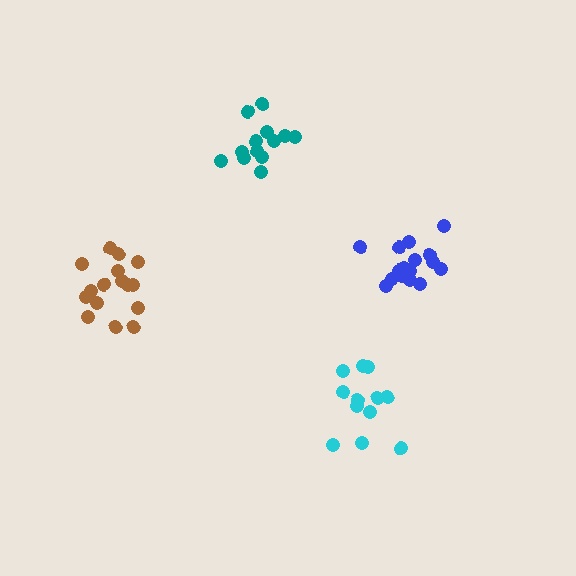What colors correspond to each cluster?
The clusters are colored: cyan, brown, teal, blue.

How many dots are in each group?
Group 1: 12 dots, Group 2: 16 dots, Group 3: 13 dots, Group 4: 16 dots (57 total).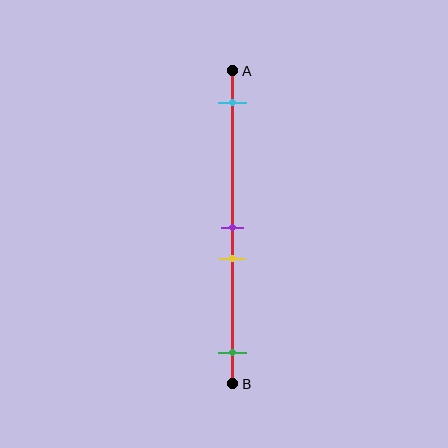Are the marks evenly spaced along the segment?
No, the marks are not evenly spaced.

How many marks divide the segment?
There are 4 marks dividing the segment.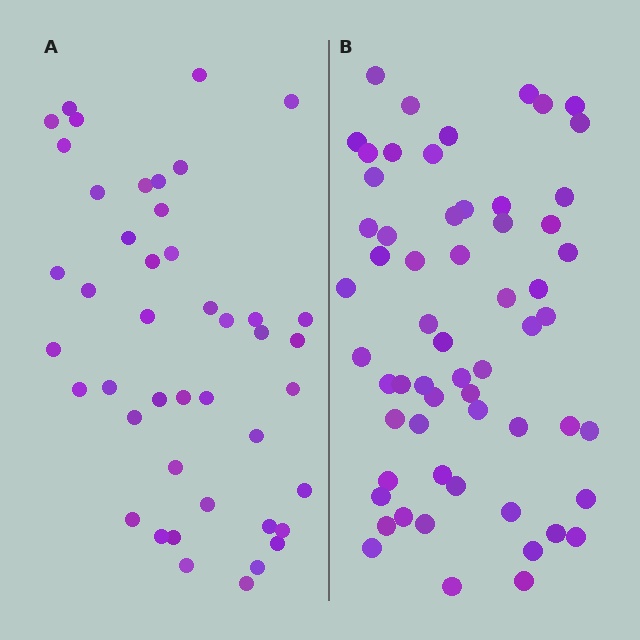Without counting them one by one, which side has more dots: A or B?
Region B (the right region) has more dots.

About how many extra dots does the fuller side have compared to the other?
Region B has approximately 15 more dots than region A.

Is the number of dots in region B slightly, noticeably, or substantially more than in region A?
Region B has noticeably more, but not dramatically so. The ratio is roughly 1.4 to 1.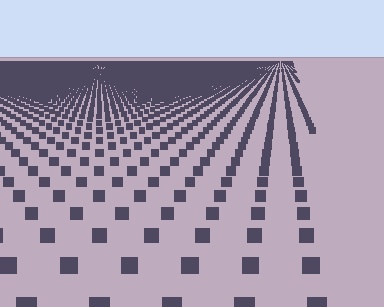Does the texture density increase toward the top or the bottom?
Density increases toward the top.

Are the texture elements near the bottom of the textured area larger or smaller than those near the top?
Larger. Near the bottom, elements are closer to the viewer and appear at a bigger on-screen size.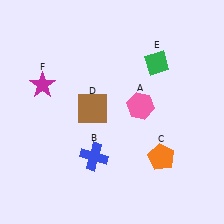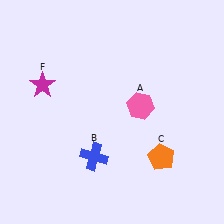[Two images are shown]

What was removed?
The green diamond (E), the brown square (D) were removed in Image 2.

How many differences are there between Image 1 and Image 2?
There are 2 differences between the two images.